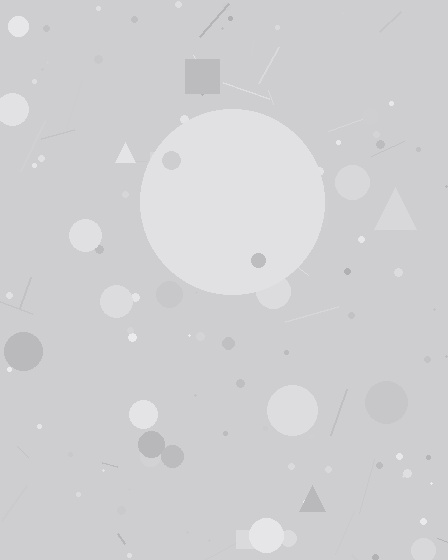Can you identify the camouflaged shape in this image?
The camouflaged shape is a circle.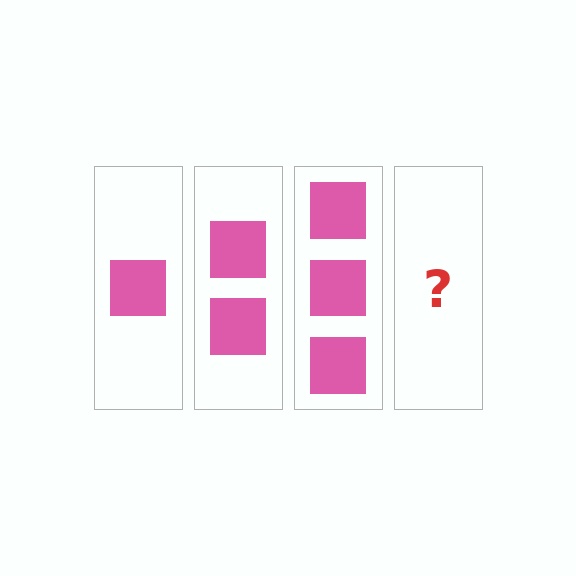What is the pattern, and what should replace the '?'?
The pattern is that each step adds one more square. The '?' should be 4 squares.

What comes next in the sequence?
The next element should be 4 squares.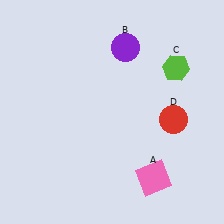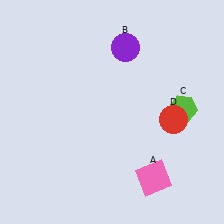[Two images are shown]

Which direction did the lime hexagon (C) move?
The lime hexagon (C) moved down.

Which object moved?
The lime hexagon (C) moved down.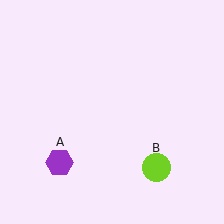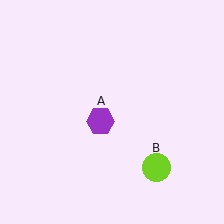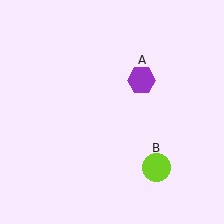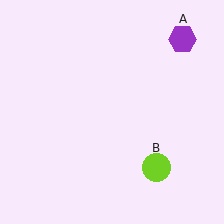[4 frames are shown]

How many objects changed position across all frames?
1 object changed position: purple hexagon (object A).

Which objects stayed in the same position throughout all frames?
Lime circle (object B) remained stationary.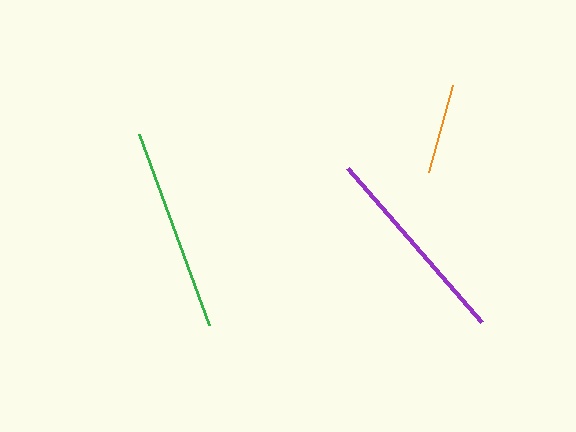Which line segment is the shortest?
The orange line is the shortest at approximately 90 pixels.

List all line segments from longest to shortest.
From longest to shortest: purple, green, orange.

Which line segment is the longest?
The purple line is the longest at approximately 204 pixels.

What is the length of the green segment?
The green segment is approximately 204 pixels long.